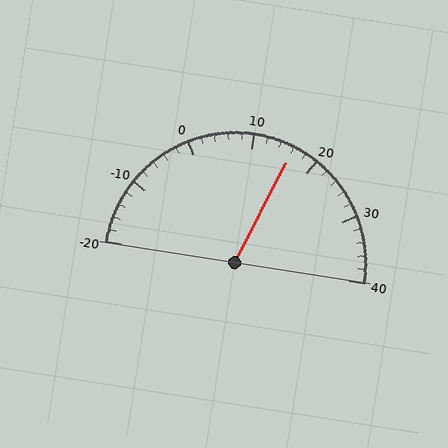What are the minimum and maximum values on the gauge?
The gauge ranges from -20 to 40.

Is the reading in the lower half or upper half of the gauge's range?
The reading is in the upper half of the range (-20 to 40).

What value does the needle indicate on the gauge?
The needle indicates approximately 16.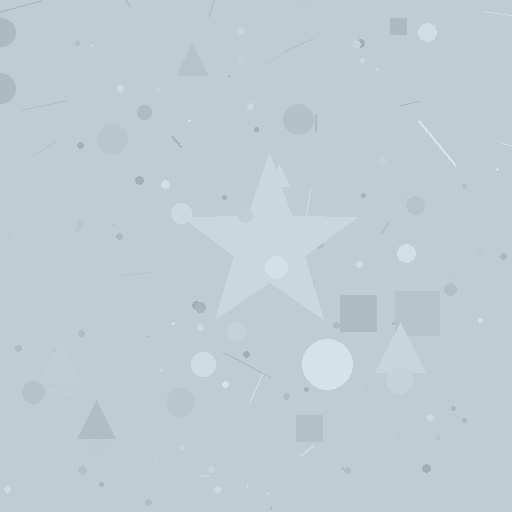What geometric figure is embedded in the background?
A star is embedded in the background.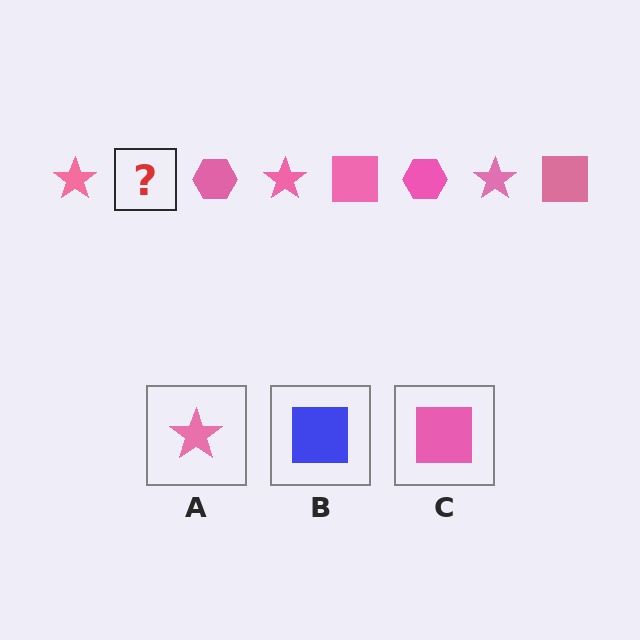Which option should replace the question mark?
Option C.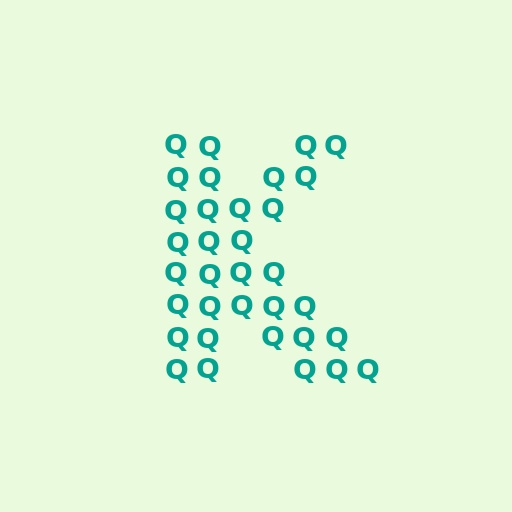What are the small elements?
The small elements are letter Q's.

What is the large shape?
The large shape is the letter K.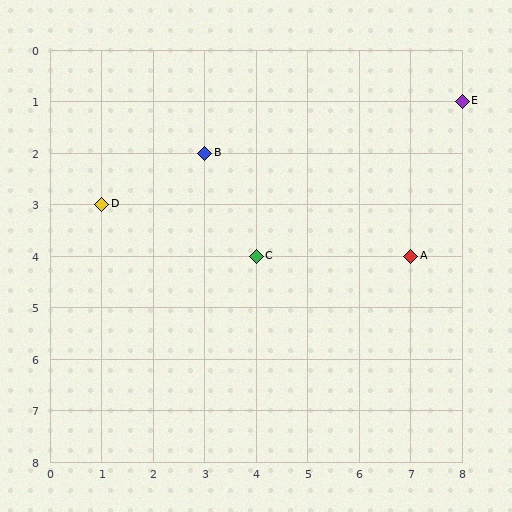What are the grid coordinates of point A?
Point A is at grid coordinates (7, 4).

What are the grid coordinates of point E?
Point E is at grid coordinates (8, 1).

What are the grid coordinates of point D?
Point D is at grid coordinates (1, 3).